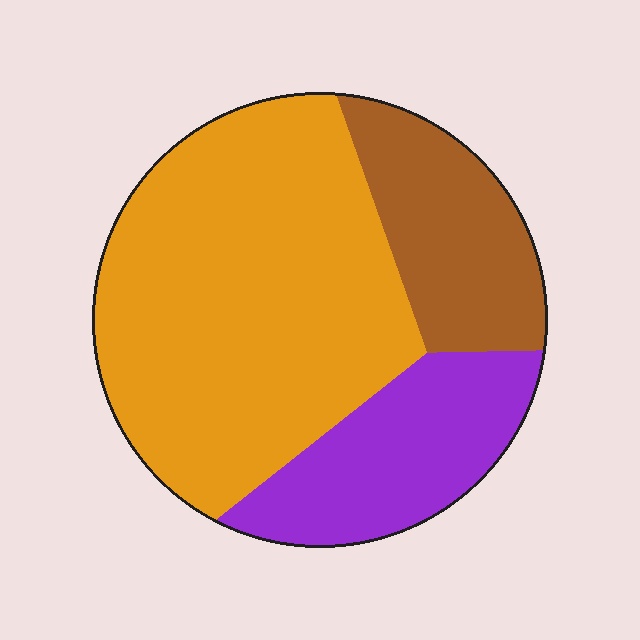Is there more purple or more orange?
Orange.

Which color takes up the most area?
Orange, at roughly 60%.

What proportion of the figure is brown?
Brown covers around 20% of the figure.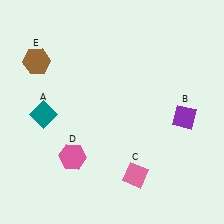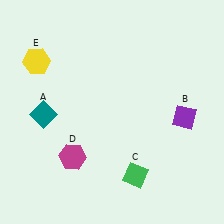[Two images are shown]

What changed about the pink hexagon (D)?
In Image 1, D is pink. In Image 2, it changed to magenta.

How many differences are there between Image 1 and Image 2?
There are 3 differences between the two images.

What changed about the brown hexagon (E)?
In Image 1, E is brown. In Image 2, it changed to yellow.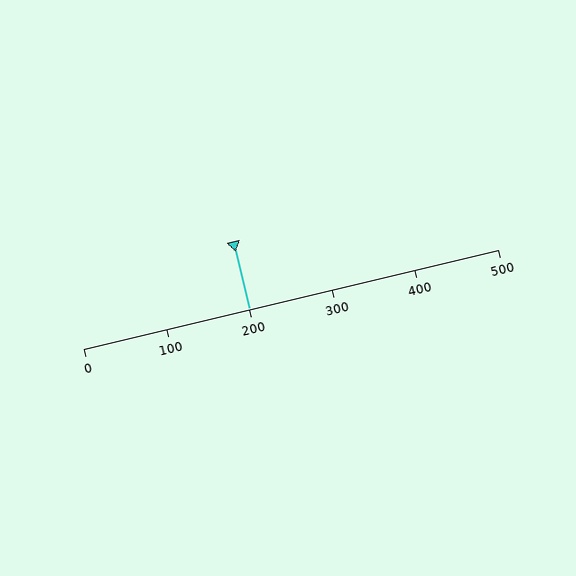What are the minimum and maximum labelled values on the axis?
The axis runs from 0 to 500.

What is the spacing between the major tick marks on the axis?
The major ticks are spaced 100 apart.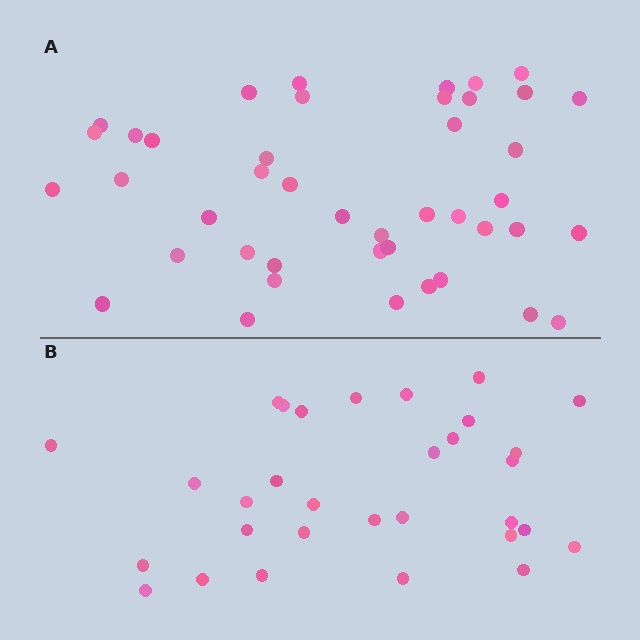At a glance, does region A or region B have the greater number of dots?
Region A (the top region) has more dots.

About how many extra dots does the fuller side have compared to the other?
Region A has roughly 12 or so more dots than region B.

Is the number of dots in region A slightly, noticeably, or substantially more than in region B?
Region A has noticeably more, but not dramatically so. The ratio is roughly 1.4 to 1.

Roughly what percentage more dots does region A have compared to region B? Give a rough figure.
About 40% more.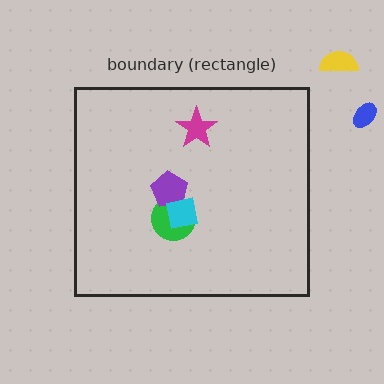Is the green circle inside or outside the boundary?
Inside.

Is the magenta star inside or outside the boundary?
Inside.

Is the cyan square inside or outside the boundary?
Inside.